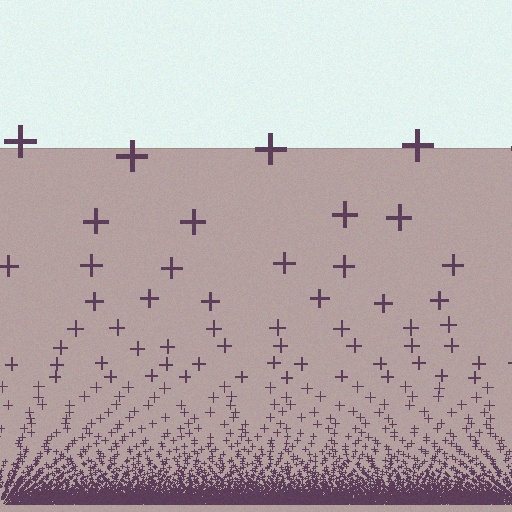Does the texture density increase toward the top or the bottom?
Density increases toward the bottom.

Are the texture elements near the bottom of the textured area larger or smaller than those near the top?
Smaller. The gradient is inverted — elements near the bottom are smaller and denser.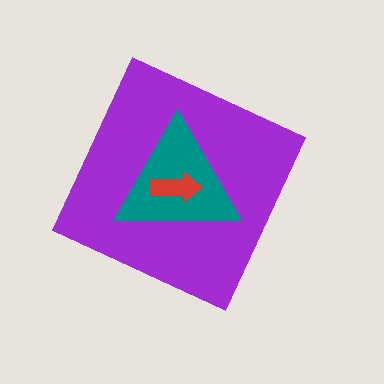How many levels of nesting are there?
3.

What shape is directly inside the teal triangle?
The red arrow.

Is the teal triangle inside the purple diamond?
Yes.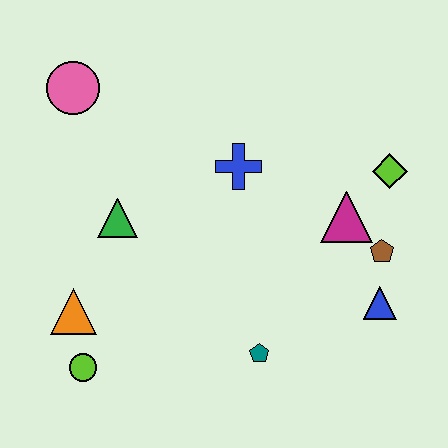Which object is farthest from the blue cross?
The lime circle is farthest from the blue cross.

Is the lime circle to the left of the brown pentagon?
Yes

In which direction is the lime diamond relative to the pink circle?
The lime diamond is to the right of the pink circle.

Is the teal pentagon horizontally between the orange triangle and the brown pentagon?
Yes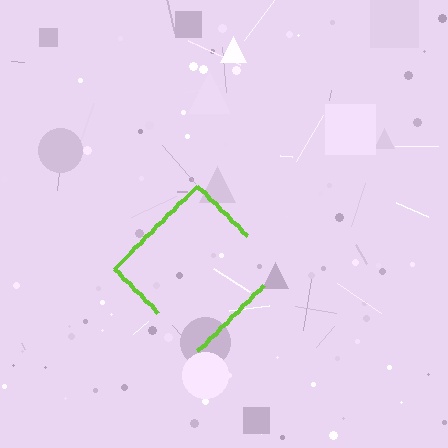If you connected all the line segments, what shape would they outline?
They would outline a diamond.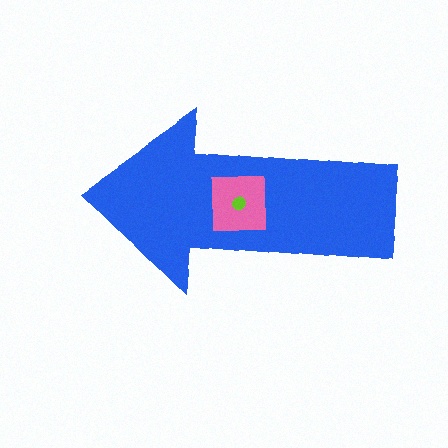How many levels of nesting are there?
3.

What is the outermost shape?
The blue arrow.